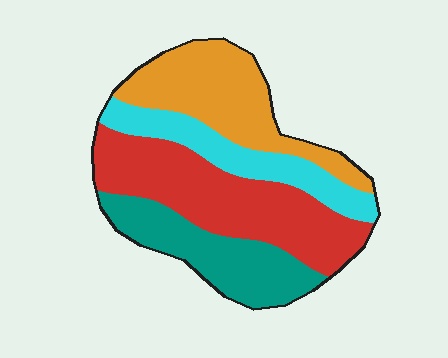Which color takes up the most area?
Red, at roughly 35%.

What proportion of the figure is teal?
Teal takes up about one fifth (1/5) of the figure.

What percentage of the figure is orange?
Orange takes up about one quarter (1/4) of the figure.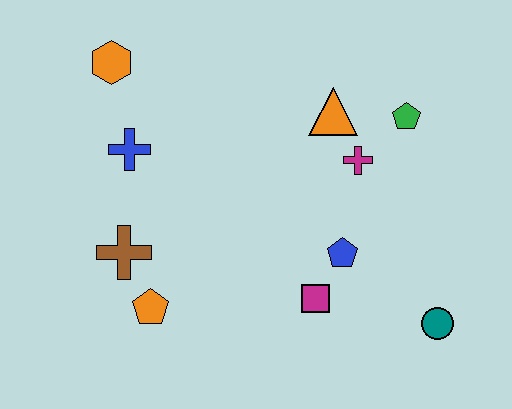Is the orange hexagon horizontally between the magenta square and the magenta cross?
No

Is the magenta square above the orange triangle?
No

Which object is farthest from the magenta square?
The orange hexagon is farthest from the magenta square.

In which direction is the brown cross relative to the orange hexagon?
The brown cross is below the orange hexagon.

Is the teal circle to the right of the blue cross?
Yes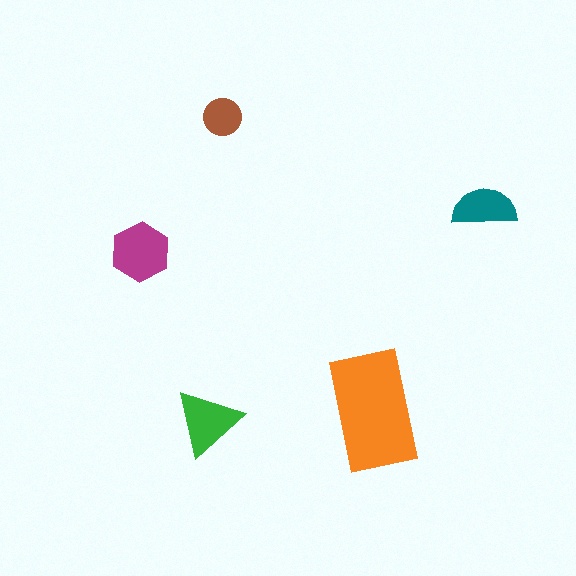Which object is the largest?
The orange rectangle.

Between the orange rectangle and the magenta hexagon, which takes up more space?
The orange rectangle.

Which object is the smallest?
The brown circle.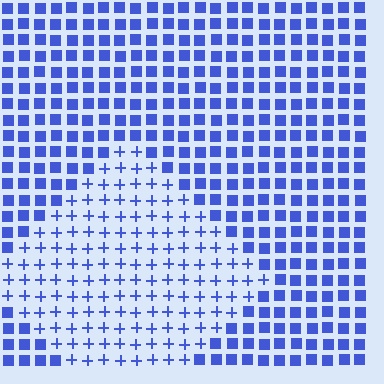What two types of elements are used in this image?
The image uses plus signs inside the diamond region and squares outside it.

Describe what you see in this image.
The image is filled with small blue elements arranged in a uniform grid. A diamond-shaped region contains plus signs, while the surrounding area contains squares. The boundary is defined purely by the change in element shape.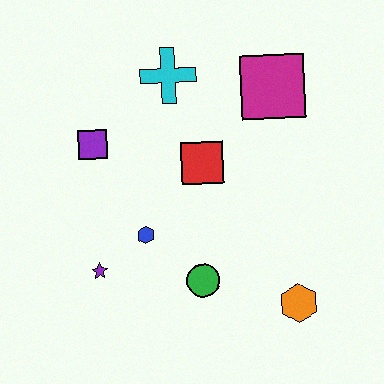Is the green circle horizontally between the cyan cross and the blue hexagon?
No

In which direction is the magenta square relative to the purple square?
The magenta square is to the right of the purple square.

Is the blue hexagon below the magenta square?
Yes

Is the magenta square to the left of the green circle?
No